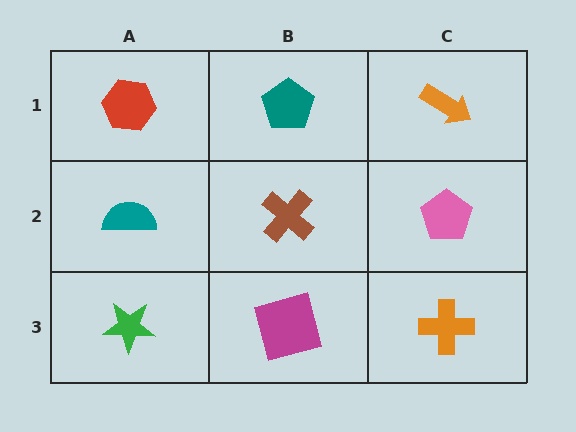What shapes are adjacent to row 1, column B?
A brown cross (row 2, column B), a red hexagon (row 1, column A), an orange arrow (row 1, column C).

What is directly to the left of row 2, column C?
A brown cross.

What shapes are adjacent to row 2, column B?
A teal pentagon (row 1, column B), a magenta square (row 3, column B), a teal semicircle (row 2, column A), a pink pentagon (row 2, column C).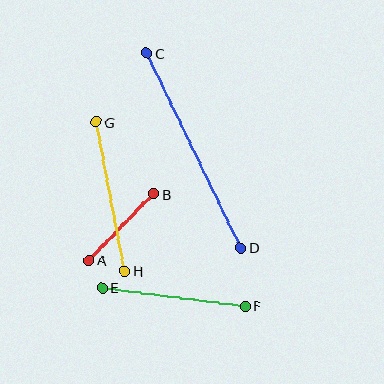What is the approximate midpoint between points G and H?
The midpoint is at approximately (110, 196) pixels.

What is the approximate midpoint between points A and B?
The midpoint is at approximately (121, 227) pixels.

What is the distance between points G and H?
The distance is approximately 152 pixels.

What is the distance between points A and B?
The distance is approximately 93 pixels.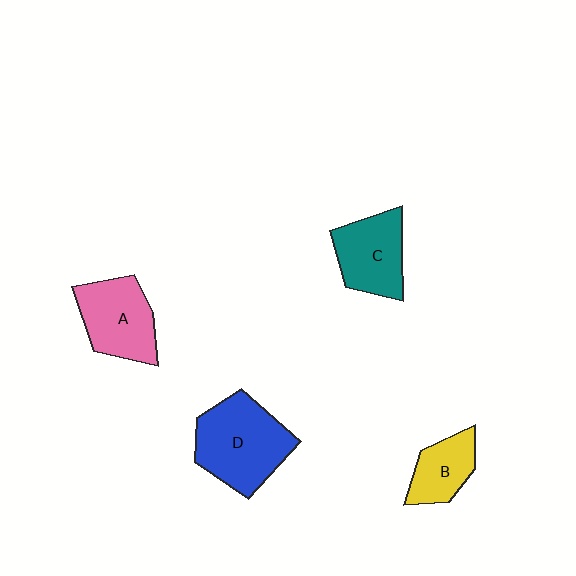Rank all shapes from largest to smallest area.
From largest to smallest: D (blue), A (pink), C (teal), B (yellow).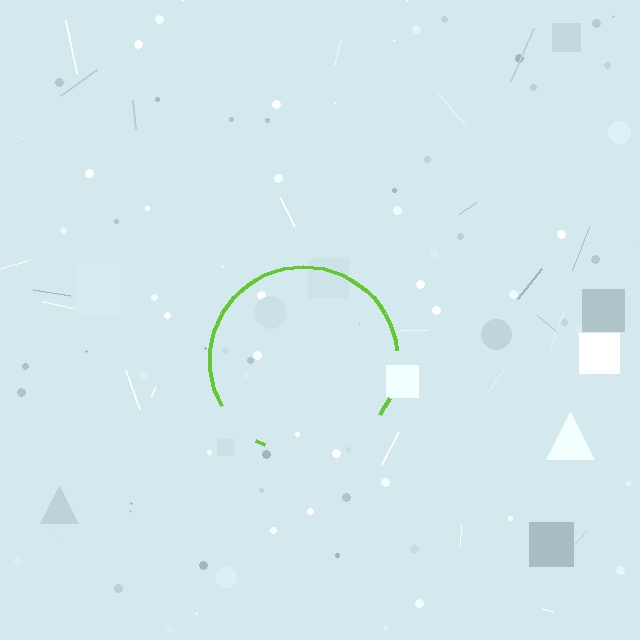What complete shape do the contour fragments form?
The contour fragments form a circle.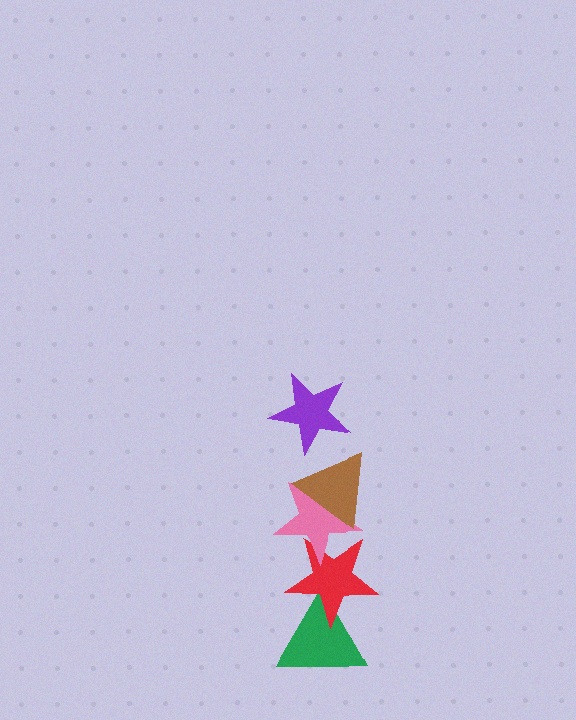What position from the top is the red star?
The red star is 4th from the top.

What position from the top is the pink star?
The pink star is 3rd from the top.